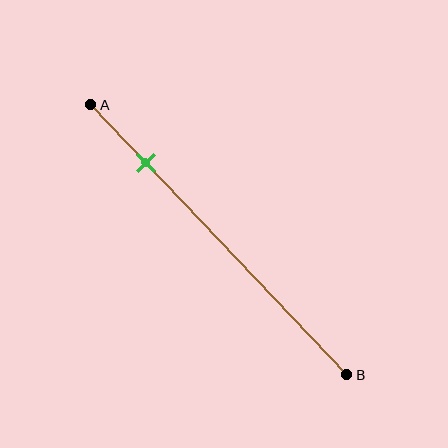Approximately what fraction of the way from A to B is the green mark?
The green mark is approximately 20% of the way from A to B.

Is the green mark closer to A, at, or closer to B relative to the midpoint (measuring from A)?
The green mark is closer to point A than the midpoint of segment AB.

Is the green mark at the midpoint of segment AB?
No, the mark is at about 20% from A, not at the 50% midpoint.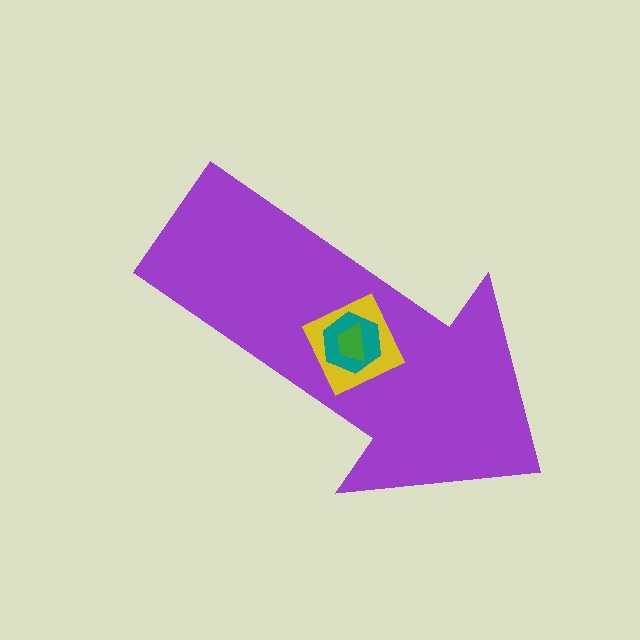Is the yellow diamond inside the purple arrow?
Yes.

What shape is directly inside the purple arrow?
The yellow diamond.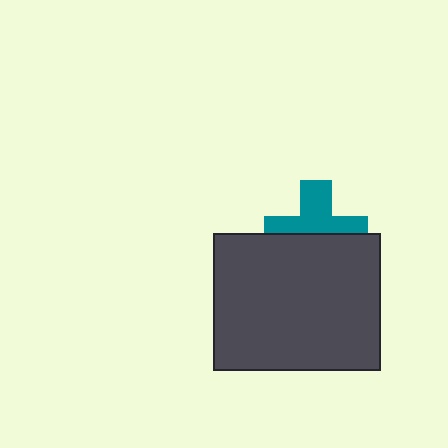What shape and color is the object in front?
The object in front is a dark gray rectangle.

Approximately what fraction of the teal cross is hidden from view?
Roughly 46% of the teal cross is hidden behind the dark gray rectangle.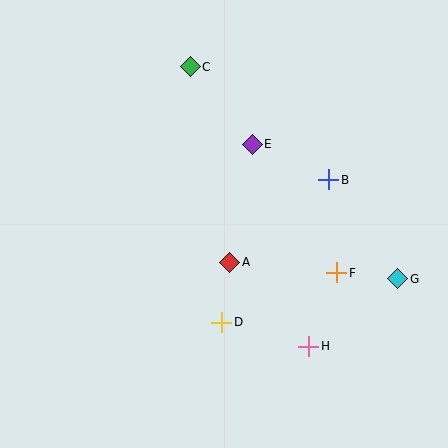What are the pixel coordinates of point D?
Point D is at (222, 322).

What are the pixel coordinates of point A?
Point A is at (230, 262).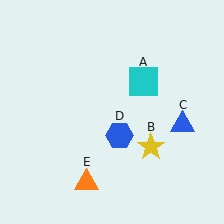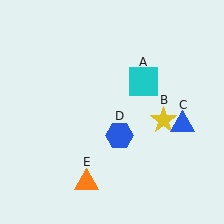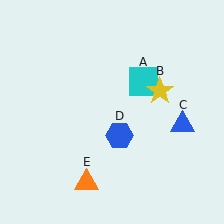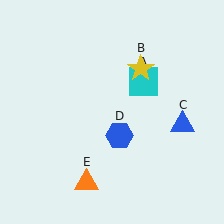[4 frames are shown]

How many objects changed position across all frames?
1 object changed position: yellow star (object B).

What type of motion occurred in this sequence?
The yellow star (object B) rotated counterclockwise around the center of the scene.